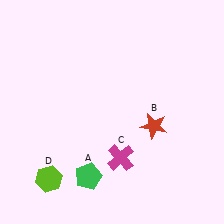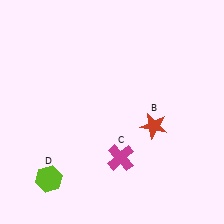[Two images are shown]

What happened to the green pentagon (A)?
The green pentagon (A) was removed in Image 2. It was in the bottom-left area of Image 1.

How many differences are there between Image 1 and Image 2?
There is 1 difference between the two images.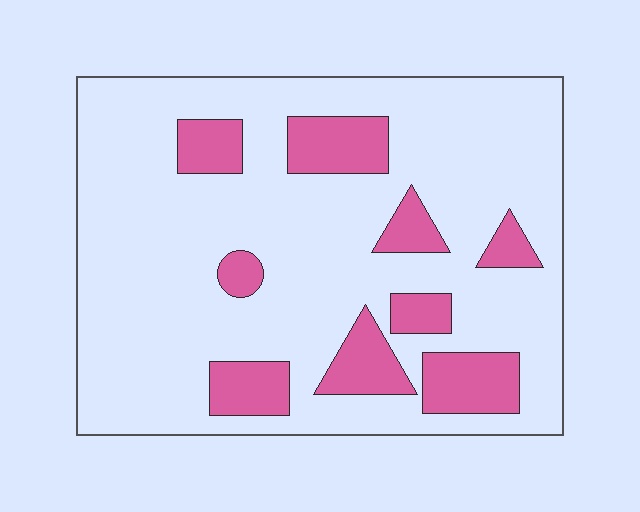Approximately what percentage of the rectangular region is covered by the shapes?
Approximately 20%.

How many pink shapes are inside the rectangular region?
9.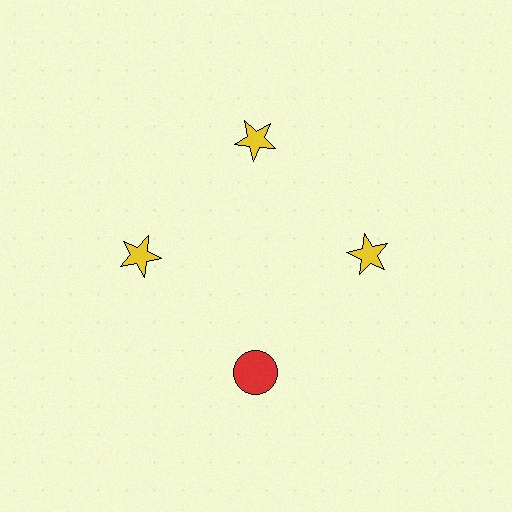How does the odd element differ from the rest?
It differs in both color (red instead of yellow) and shape (circle instead of star).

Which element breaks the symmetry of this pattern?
The red circle at roughly the 6 o'clock position breaks the symmetry. All other shapes are yellow stars.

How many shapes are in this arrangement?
There are 4 shapes arranged in a ring pattern.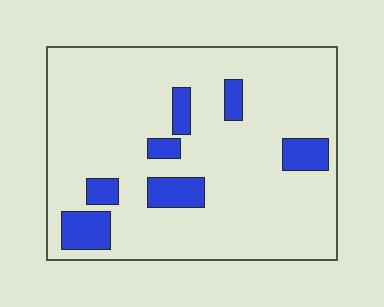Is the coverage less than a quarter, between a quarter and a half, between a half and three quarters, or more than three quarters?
Less than a quarter.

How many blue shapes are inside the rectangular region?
7.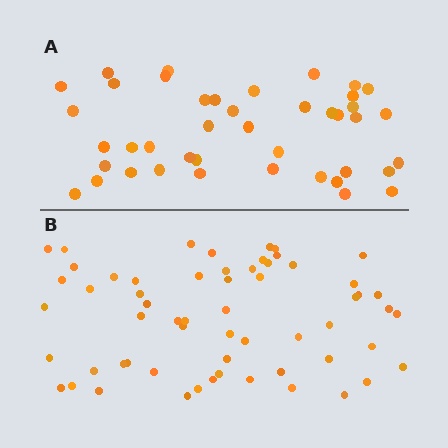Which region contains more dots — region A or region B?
Region B (the bottom region) has more dots.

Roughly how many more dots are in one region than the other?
Region B has approximately 20 more dots than region A.